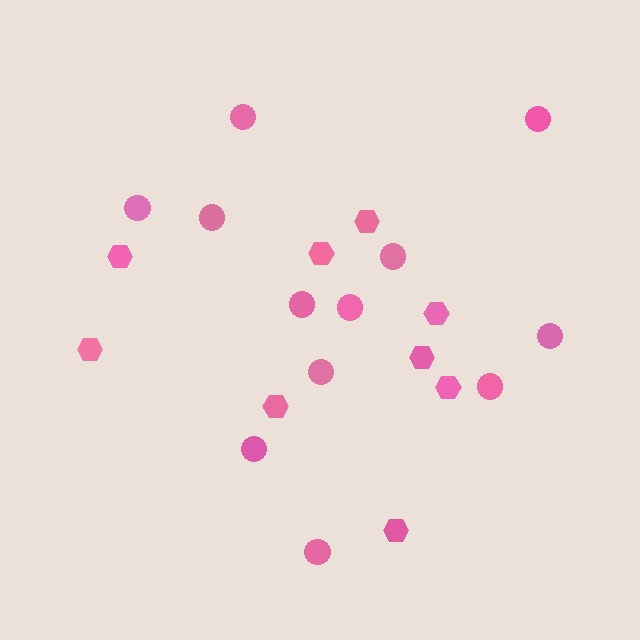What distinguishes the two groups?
There are 2 groups: one group of circles (12) and one group of hexagons (9).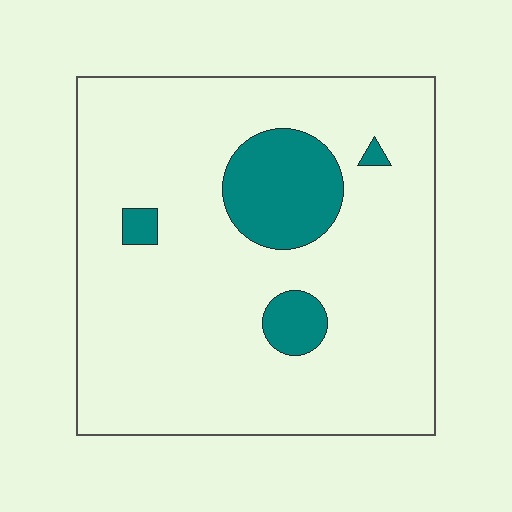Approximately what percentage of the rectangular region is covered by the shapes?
Approximately 15%.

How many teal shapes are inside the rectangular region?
4.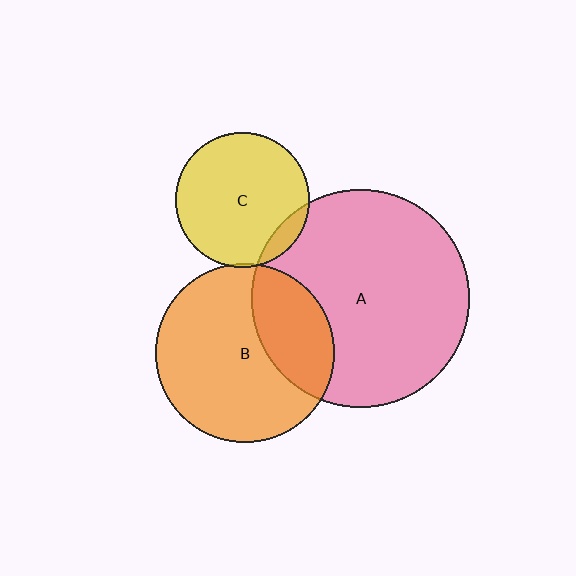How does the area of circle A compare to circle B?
Approximately 1.5 times.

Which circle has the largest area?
Circle A (pink).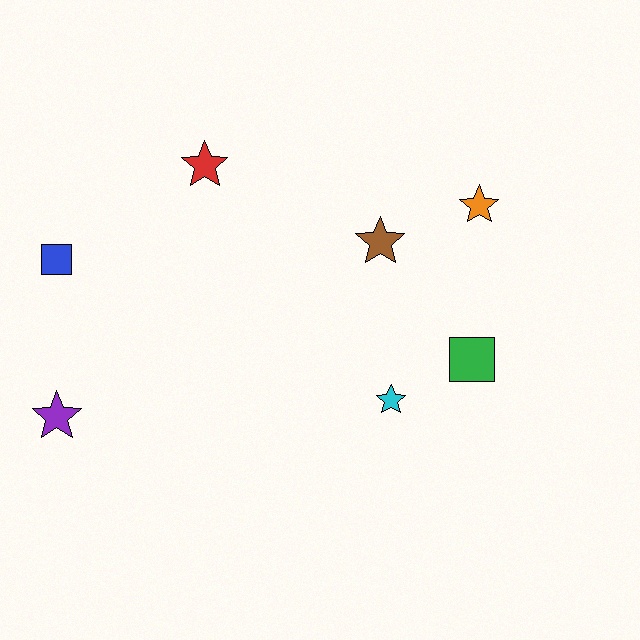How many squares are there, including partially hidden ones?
There are 2 squares.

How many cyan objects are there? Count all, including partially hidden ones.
There is 1 cyan object.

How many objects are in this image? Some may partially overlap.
There are 7 objects.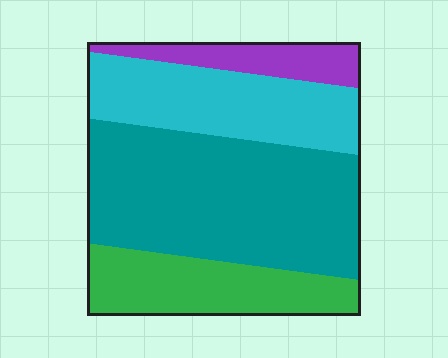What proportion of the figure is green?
Green takes up about one fifth (1/5) of the figure.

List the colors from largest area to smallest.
From largest to smallest: teal, cyan, green, purple.